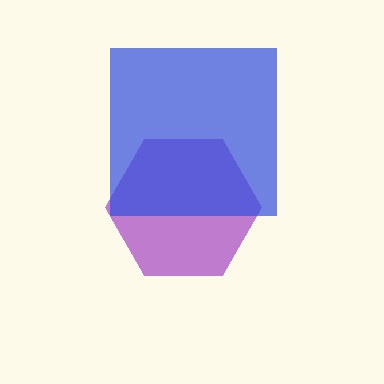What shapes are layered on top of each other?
The layered shapes are: a purple hexagon, a blue square.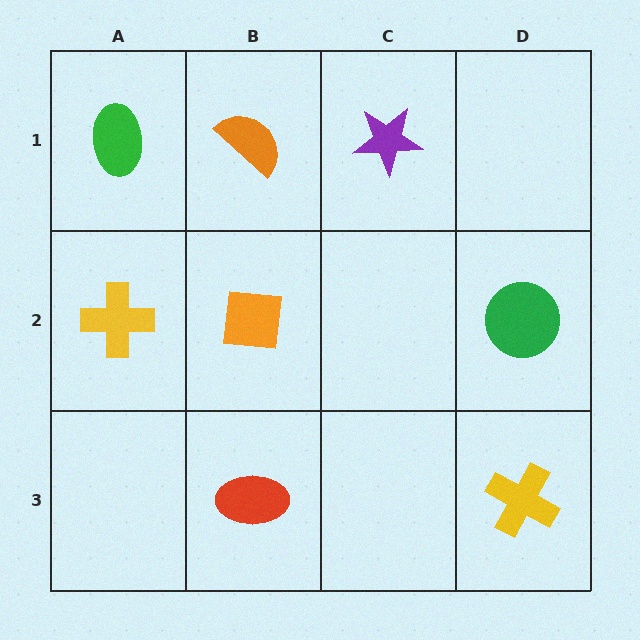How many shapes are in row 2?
3 shapes.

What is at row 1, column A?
A green ellipse.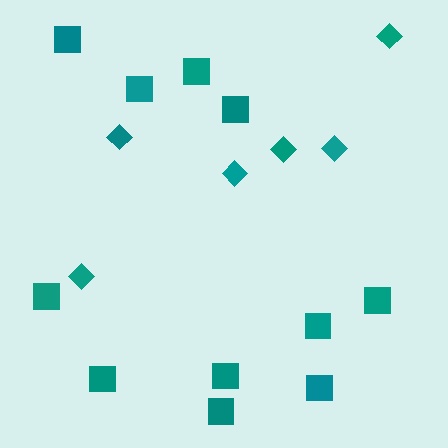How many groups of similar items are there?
There are 2 groups: one group of squares (11) and one group of diamonds (6).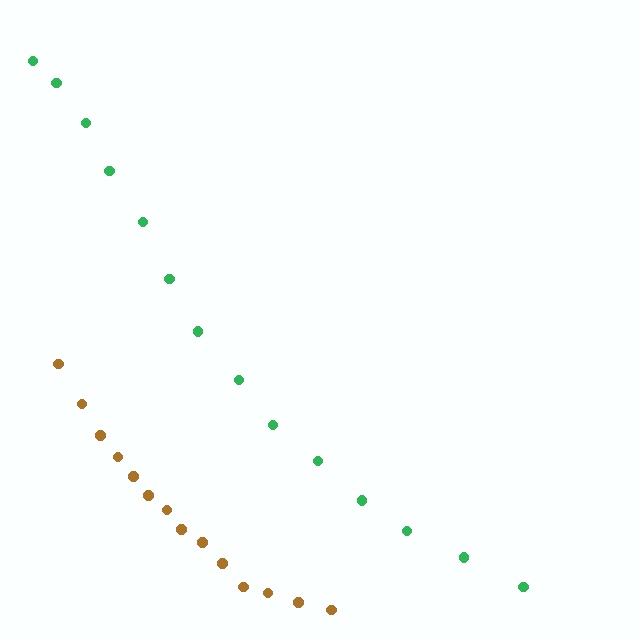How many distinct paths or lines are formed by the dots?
There are 2 distinct paths.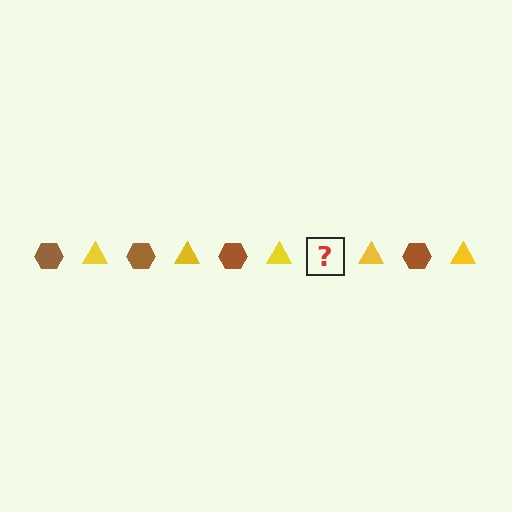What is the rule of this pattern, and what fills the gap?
The rule is that the pattern alternates between brown hexagon and yellow triangle. The gap should be filled with a brown hexagon.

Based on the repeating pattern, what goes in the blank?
The blank should be a brown hexagon.